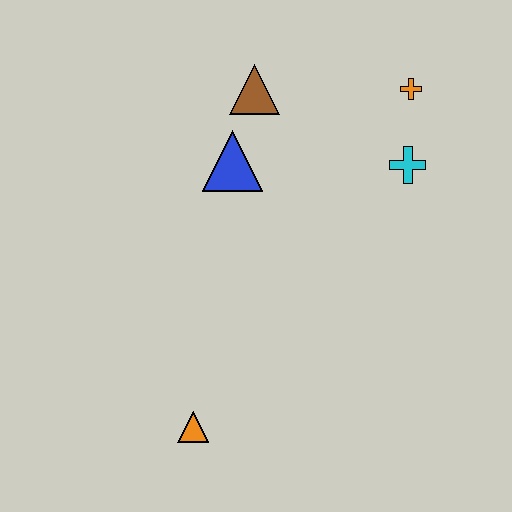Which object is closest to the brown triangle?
The blue triangle is closest to the brown triangle.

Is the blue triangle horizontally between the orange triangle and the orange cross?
Yes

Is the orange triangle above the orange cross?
No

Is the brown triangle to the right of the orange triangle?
Yes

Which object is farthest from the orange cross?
The orange triangle is farthest from the orange cross.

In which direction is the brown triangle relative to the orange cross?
The brown triangle is to the left of the orange cross.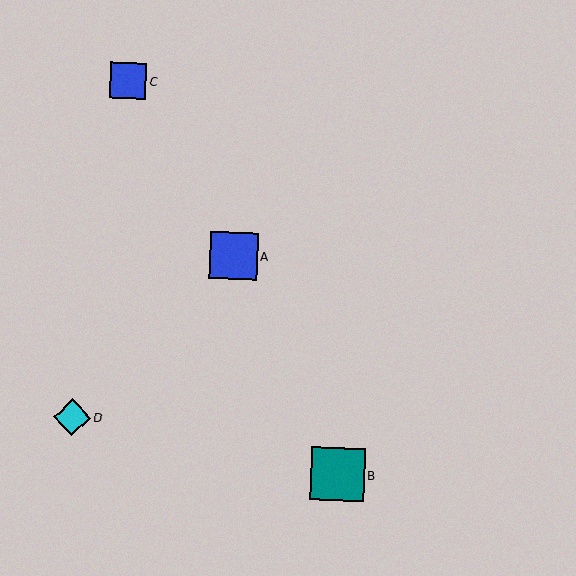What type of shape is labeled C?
Shape C is a blue square.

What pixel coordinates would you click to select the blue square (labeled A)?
Click at (234, 256) to select the blue square A.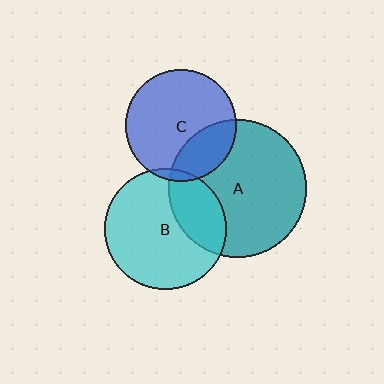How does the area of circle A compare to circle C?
Approximately 1.5 times.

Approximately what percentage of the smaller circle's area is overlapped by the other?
Approximately 25%.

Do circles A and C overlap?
Yes.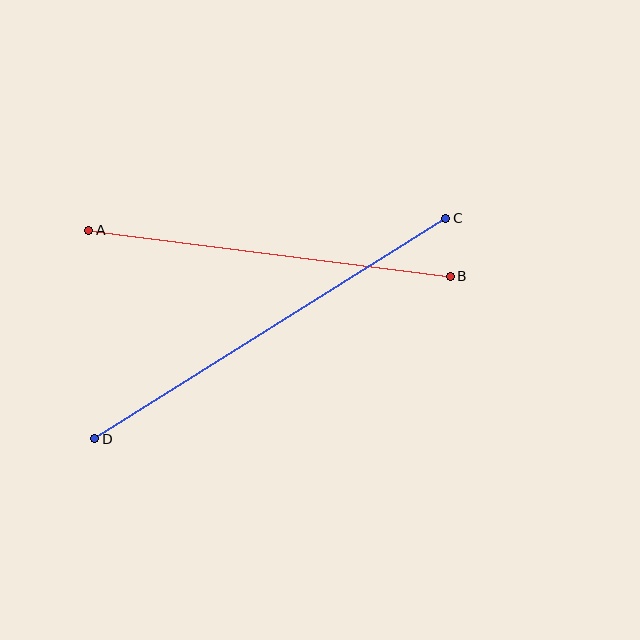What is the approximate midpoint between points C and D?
The midpoint is at approximately (270, 328) pixels.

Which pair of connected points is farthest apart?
Points C and D are farthest apart.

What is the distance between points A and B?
The distance is approximately 364 pixels.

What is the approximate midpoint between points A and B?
The midpoint is at approximately (270, 253) pixels.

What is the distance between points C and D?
The distance is approximately 415 pixels.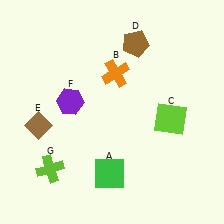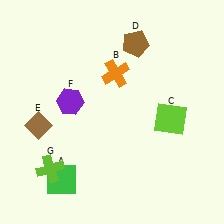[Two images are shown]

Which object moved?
The green square (A) moved left.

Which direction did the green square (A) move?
The green square (A) moved left.